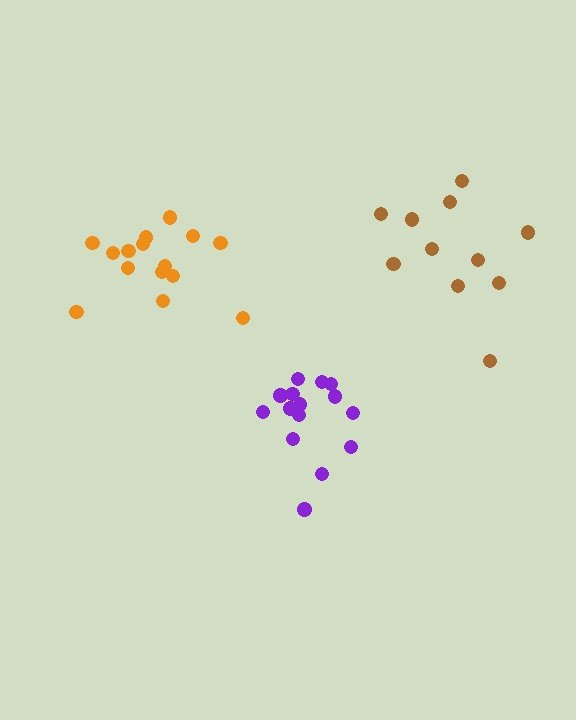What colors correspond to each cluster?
The clusters are colored: orange, purple, brown.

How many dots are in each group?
Group 1: 15 dots, Group 2: 15 dots, Group 3: 11 dots (41 total).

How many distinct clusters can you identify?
There are 3 distinct clusters.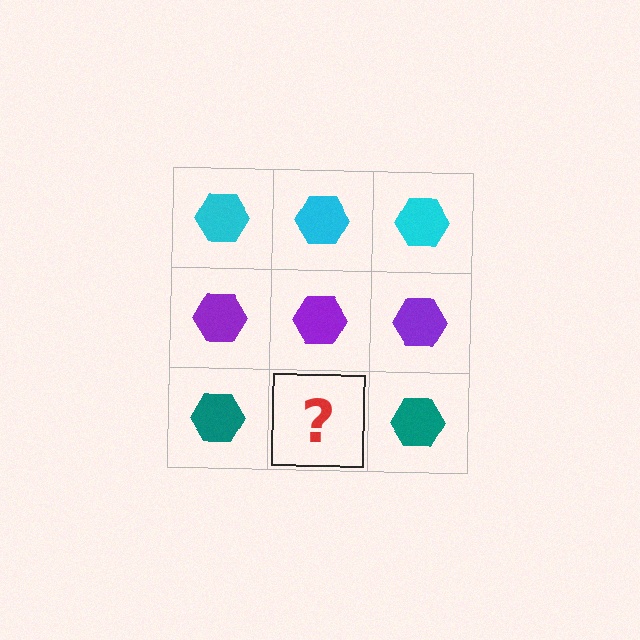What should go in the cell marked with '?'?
The missing cell should contain a teal hexagon.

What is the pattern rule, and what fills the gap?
The rule is that each row has a consistent color. The gap should be filled with a teal hexagon.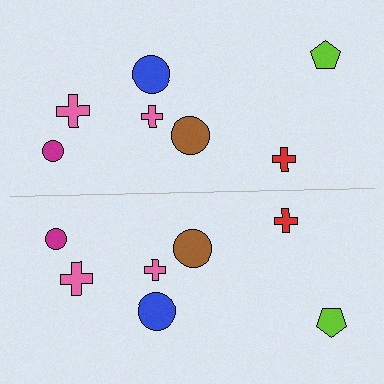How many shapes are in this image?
There are 14 shapes in this image.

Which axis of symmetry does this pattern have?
The pattern has a horizontal axis of symmetry running through the center of the image.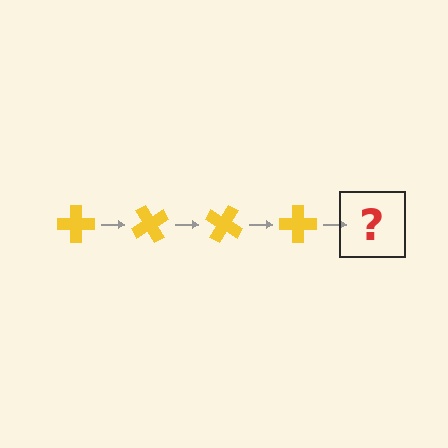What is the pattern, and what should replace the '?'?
The pattern is that the cross rotates 60 degrees each step. The '?' should be a yellow cross rotated 240 degrees.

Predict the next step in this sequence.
The next step is a yellow cross rotated 240 degrees.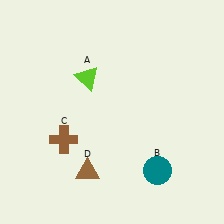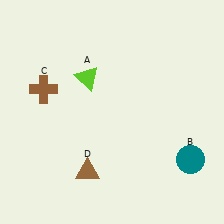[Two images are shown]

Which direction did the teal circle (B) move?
The teal circle (B) moved right.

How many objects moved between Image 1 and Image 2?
2 objects moved between the two images.